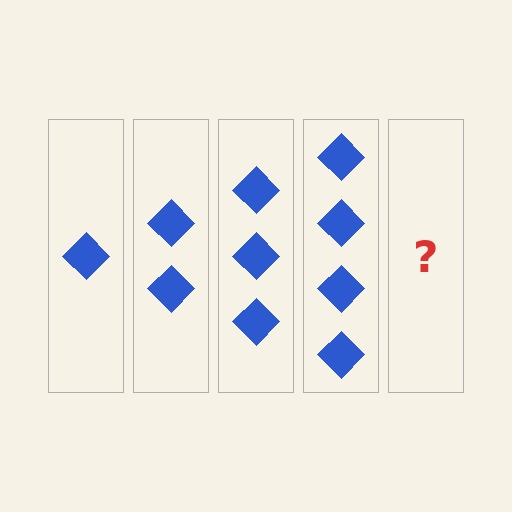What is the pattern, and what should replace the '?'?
The pattern is that each step adds one more diamond. The '?' should be 5 diamonds.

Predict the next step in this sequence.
The next step is 5 diamonds.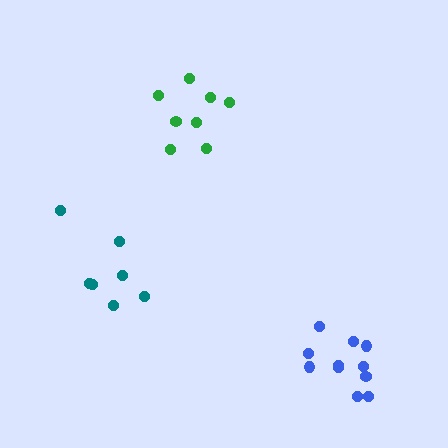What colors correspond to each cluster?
The clusters are colored: green, teal, blue.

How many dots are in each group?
Group 1: 8 dots, Group 2: 7 dots, Group 3: 11 dots (26 total).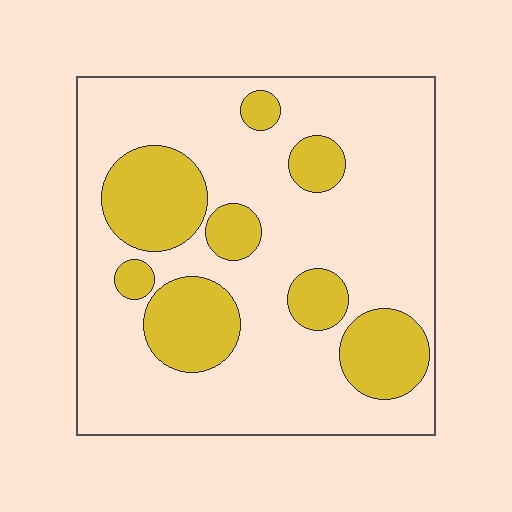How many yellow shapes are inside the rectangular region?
8.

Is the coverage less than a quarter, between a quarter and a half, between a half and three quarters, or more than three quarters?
Between a quarter and a half.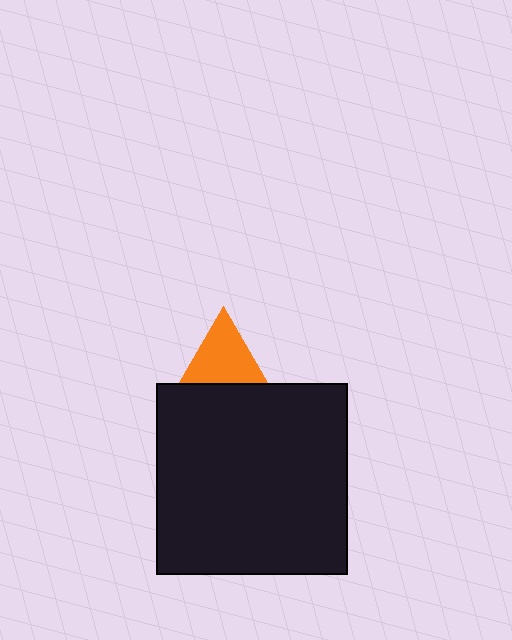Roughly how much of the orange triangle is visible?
About half of it is visible (roughly 50%).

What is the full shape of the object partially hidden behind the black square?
The partially hidden object is an orange triangle.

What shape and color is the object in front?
The object in front is a black square.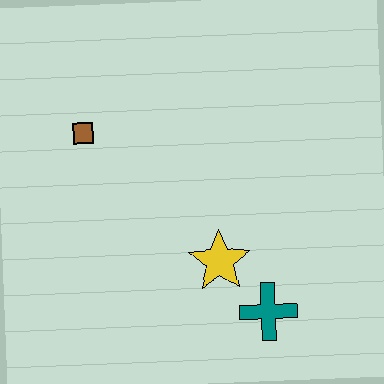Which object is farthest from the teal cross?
The brown square is farthest from the teal cross.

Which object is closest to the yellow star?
The teal cross is closest to the yellow star.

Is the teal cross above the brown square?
No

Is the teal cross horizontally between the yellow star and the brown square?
No